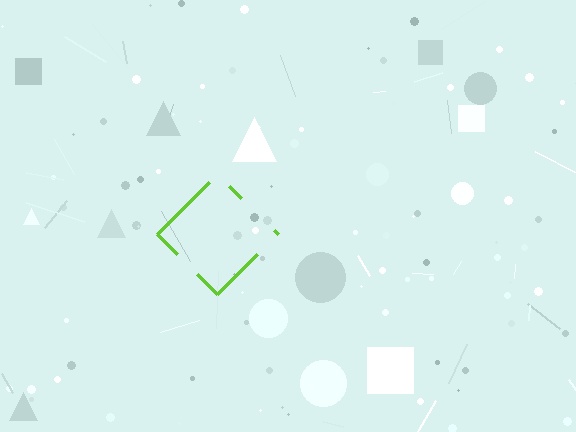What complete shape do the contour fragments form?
The contour fragments form a diamond.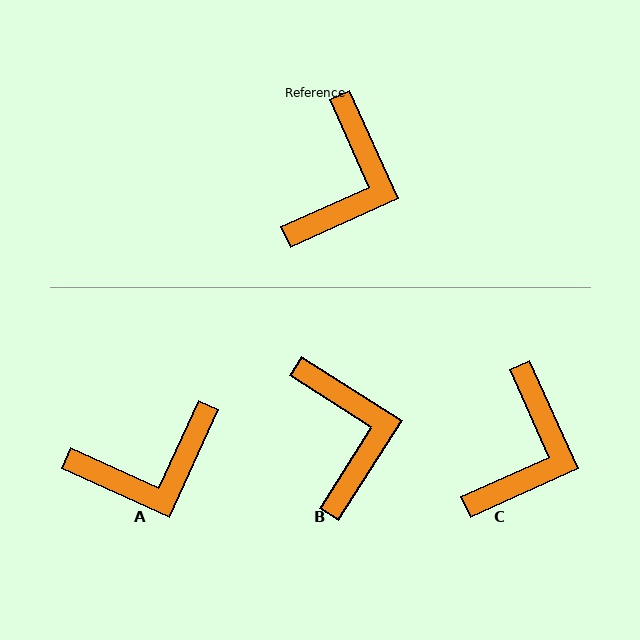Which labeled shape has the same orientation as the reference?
C.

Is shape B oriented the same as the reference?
No, it is off by about 33 degrees.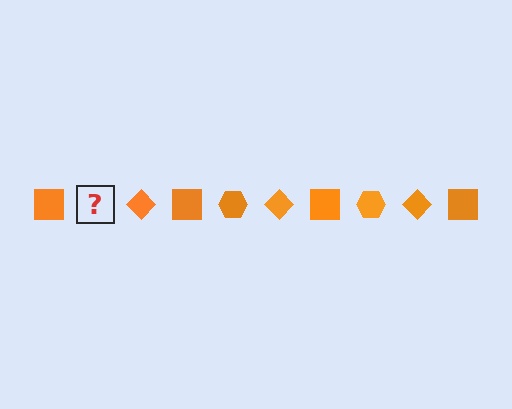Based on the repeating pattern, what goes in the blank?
The blank should be an orange hexagon.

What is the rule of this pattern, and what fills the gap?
The rule is that the pattern cycles through square, hexagon, diamond shapes in orange. The gap should be filled with an orange hexagon.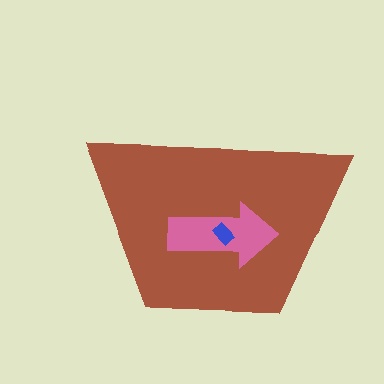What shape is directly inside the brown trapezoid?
The pink arrow.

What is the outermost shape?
The brown trapezoid.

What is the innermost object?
The blue rectangle.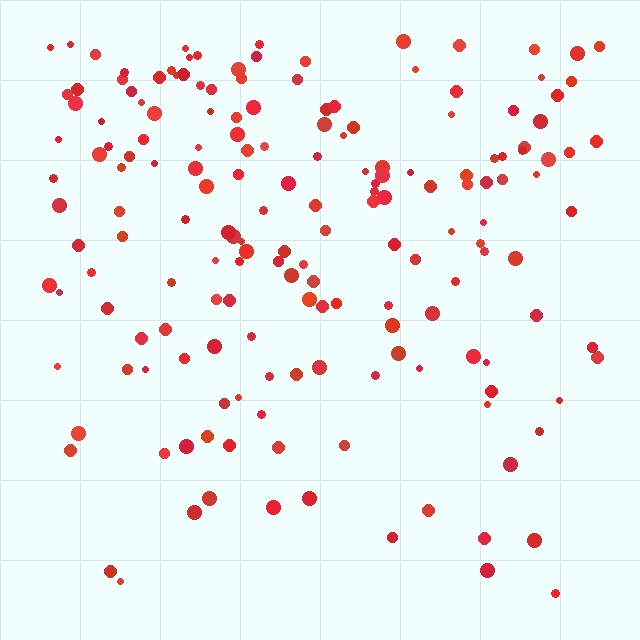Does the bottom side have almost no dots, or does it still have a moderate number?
Still a moderate number, just noticeably fewer than the top.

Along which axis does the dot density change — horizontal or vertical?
Vertical.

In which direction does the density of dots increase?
From bottom to top, with the top side densest.